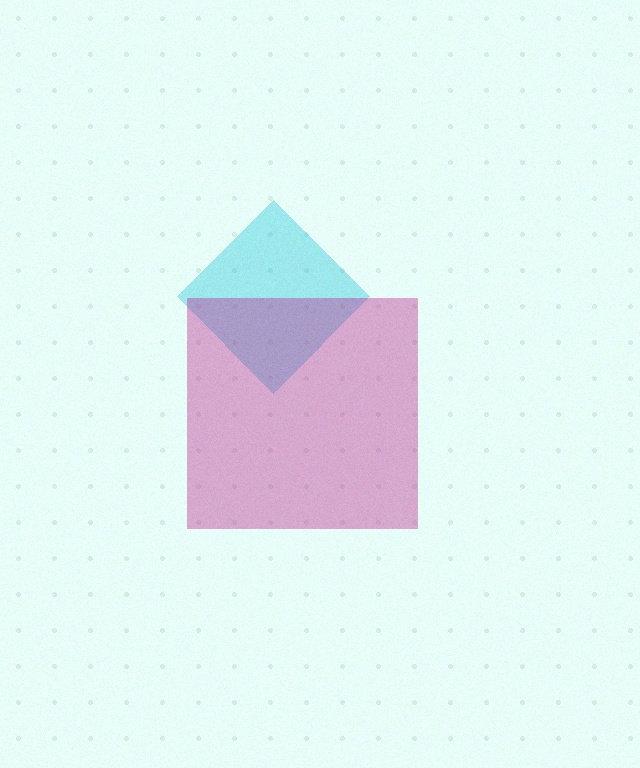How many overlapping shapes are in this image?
There are 2 overlapping shapes in the image.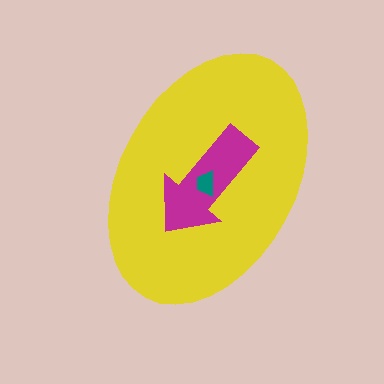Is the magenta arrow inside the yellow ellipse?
Yes.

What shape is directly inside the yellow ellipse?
The magenta arrow.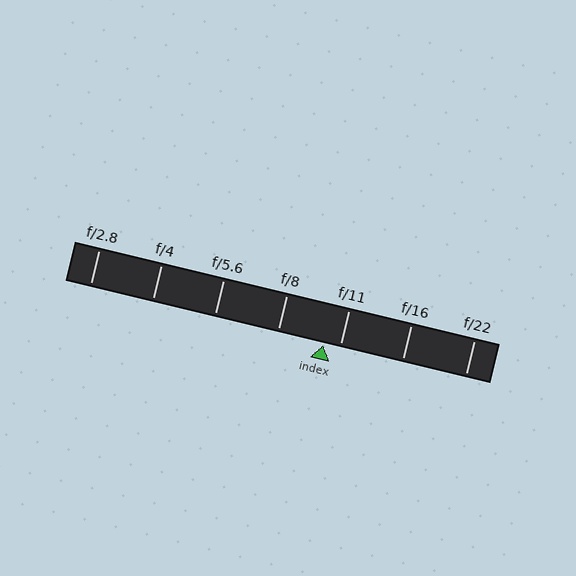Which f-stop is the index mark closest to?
The index mark is closest to f/11.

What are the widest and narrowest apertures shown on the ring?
The widest aperture shown is f/2.8 and the narrowest is f/22.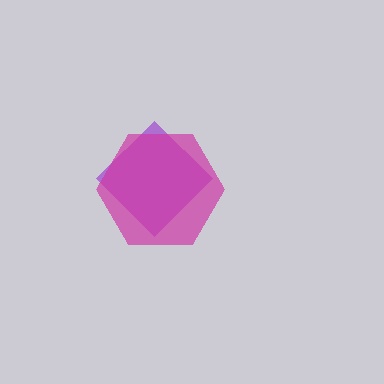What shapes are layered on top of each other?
The layered shapes are: a purple diamond, a magenta hexagon.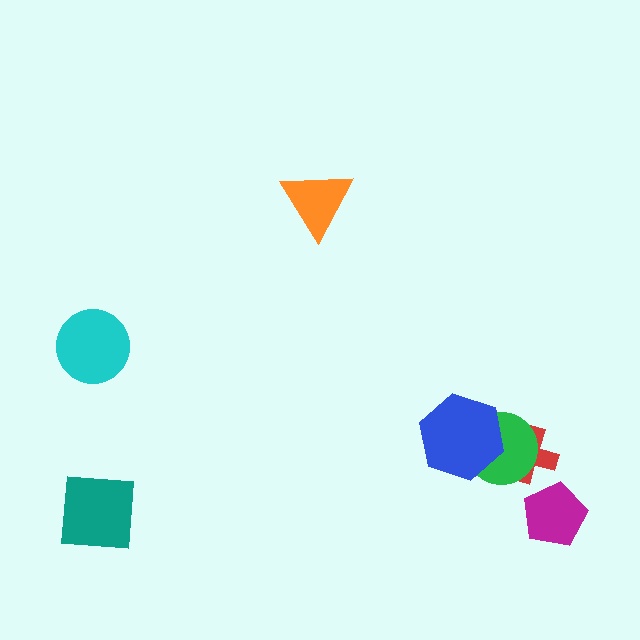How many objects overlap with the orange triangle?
0 objects overlap with the orange triangle.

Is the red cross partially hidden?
Yes, it is partially covered by another shape.